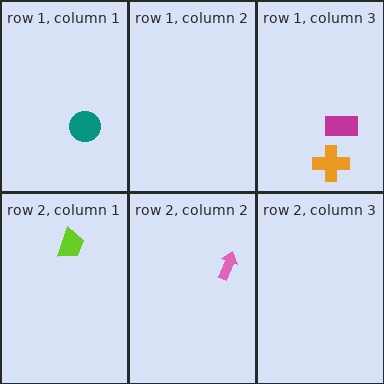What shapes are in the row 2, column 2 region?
The pink arrow.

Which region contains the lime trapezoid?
The row 2, column 1 region.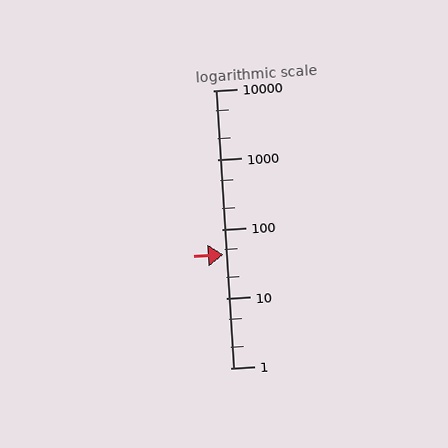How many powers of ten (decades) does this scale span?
The scale spans 4 decades, from 1 to 10000.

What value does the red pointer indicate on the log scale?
The pointer indicates approximately 43.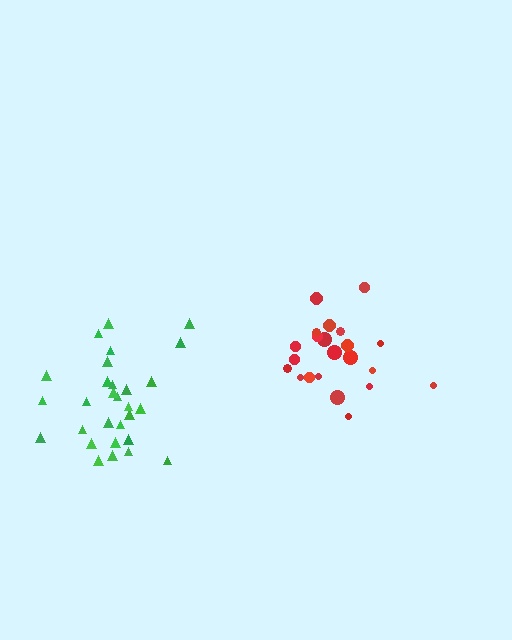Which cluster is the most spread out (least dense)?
Green.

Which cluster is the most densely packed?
Red.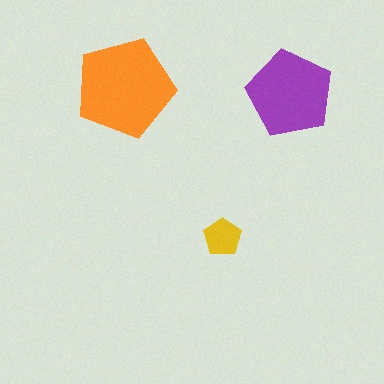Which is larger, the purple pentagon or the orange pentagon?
The orange one.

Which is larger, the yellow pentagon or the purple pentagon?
The purple one.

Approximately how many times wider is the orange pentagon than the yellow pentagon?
About 2.5 times wider.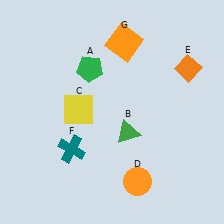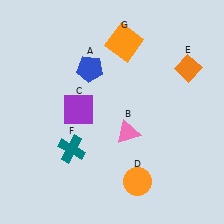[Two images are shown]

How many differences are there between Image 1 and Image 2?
There are 3 differences between the two images.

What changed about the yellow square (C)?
In Image 1, C is yellow. In Image 2, it changed to purple.